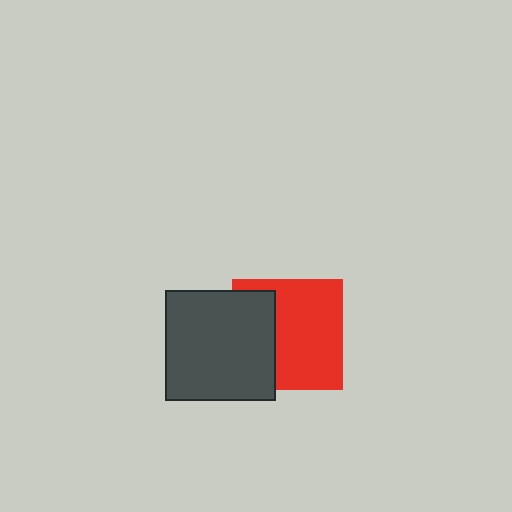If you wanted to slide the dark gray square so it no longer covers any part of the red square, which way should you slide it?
Slide it left — that is the most direct way to separate the two shapes.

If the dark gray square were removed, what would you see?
You would see the complete red square.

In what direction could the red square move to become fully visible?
The red square could move right. That would shift it out from behind the dark gray square entirely.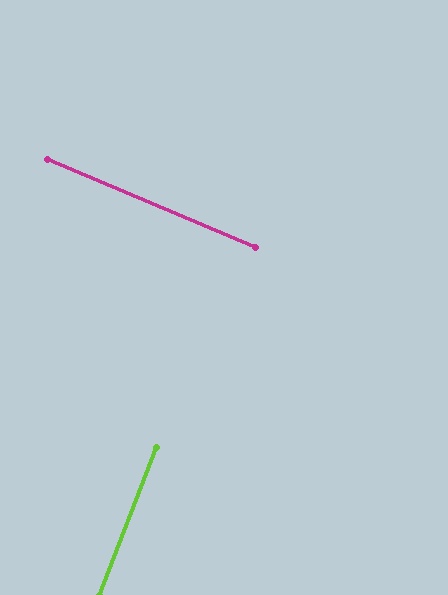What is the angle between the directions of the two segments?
Approximately 88 degrees.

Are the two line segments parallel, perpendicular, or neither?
Perpendicular — they meet at approximately 88°.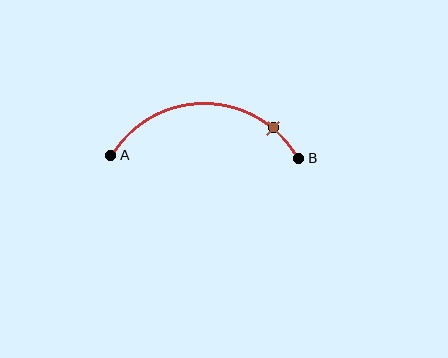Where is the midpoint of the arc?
The arc midpoint is the point on the curve farthest from the straight line joining A and B. It sits above that line.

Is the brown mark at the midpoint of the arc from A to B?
No. The brown mark lies on the arc but is closer to endpoint B. The arc midpoint would be at the point on the curve equidistant along the arc from both A and B.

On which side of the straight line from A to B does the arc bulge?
The arc bulges above the straight line connecting A and B.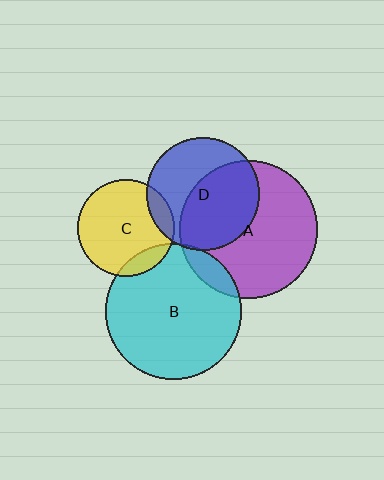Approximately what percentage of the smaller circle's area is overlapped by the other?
Approximately 5%.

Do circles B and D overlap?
Yes.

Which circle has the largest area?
Circle A (purple).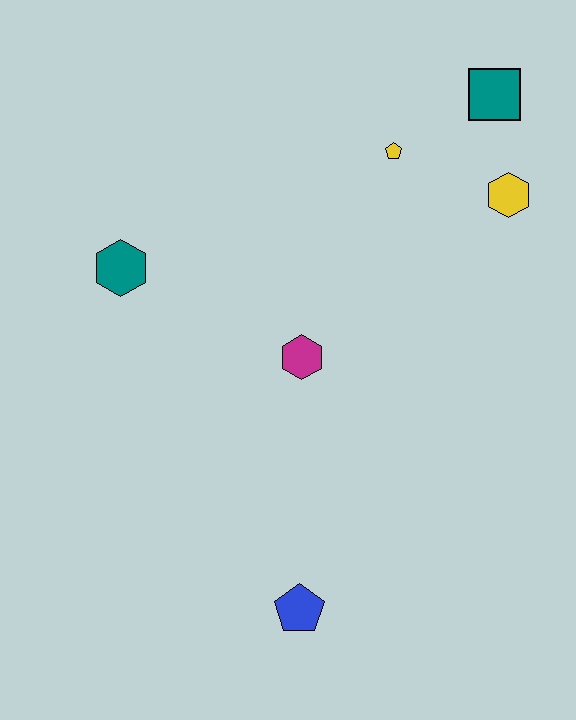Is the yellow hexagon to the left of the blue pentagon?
No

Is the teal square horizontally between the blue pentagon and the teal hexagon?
No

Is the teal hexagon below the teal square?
Yes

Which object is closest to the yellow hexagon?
The teal square is closest to the yellow hexagon.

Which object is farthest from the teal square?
The blue pentagon is farthest from the teal square.